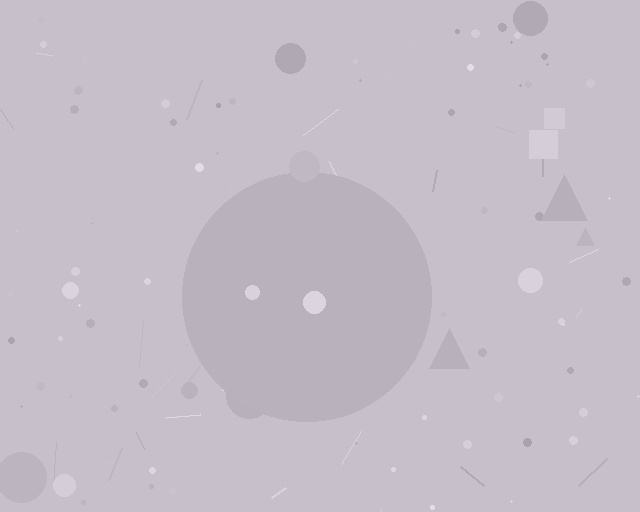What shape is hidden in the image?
A circle is hidden in the image.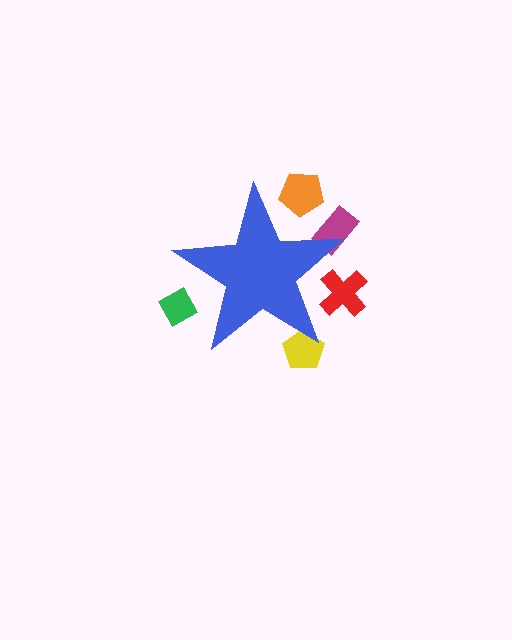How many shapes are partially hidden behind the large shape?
5 shapes are partially hidden.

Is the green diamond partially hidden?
Yes, the green diamond is partially hidden behind the blue star.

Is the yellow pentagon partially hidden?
Yes, the yellow pentagon is partially hidden behind the blue star.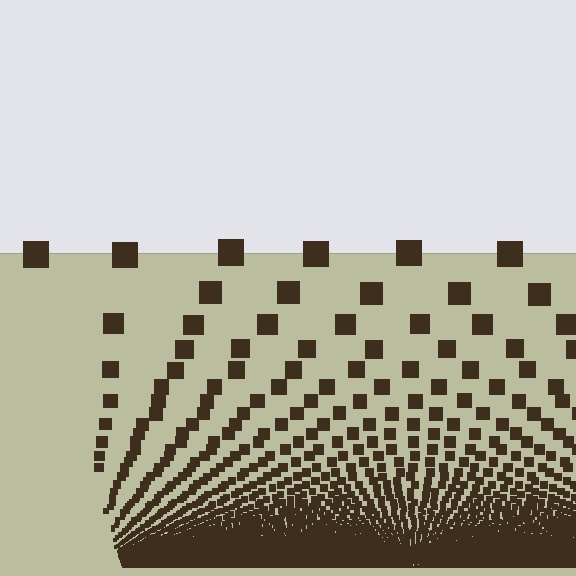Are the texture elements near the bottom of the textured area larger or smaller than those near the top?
Smaller. The gradient is inverted — elements near the bottom are smaller and denser.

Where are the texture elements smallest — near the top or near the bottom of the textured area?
Near the bottom.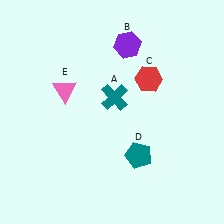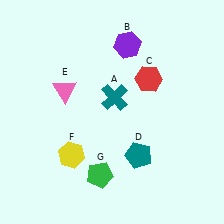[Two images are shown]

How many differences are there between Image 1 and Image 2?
There are 2 differences between the two images.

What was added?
A yellow hexagon (F), a green pentagon (G) were added in Image 2.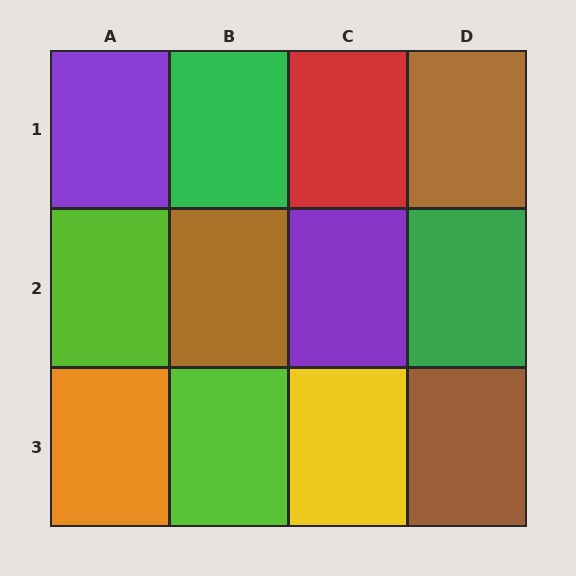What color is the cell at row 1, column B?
Green.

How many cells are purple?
2 cells are purple.